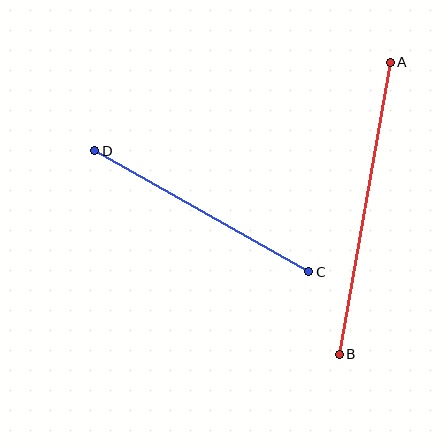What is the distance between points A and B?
The distance is approximately 296 pixels.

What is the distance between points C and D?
The distance is approximately 246 pixels.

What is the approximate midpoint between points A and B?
The midpoint is at approximately (365, 208) pixels.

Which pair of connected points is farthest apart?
Points A and B are farthest apart.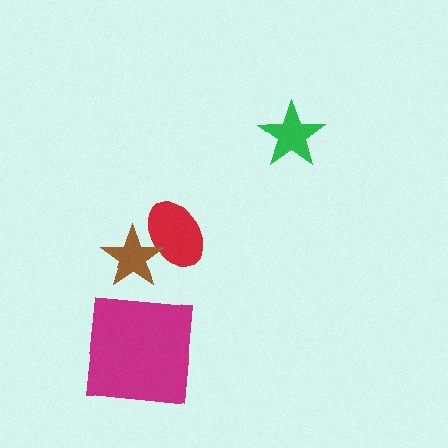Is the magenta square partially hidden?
No, no other shape covers it.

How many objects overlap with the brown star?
1 object overlaps with the brown star.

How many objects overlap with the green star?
0 objects overlap with the green star.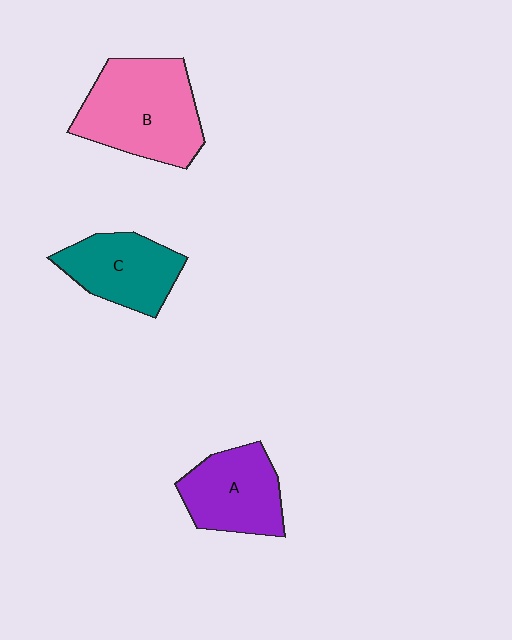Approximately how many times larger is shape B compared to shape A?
Approximately 1.4 times.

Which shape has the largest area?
Shape B (pink).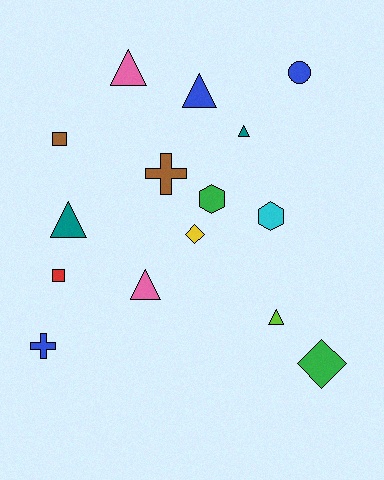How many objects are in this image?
There are 15 objects.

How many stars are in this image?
There are no stars.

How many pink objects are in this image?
There are 2 pink objects.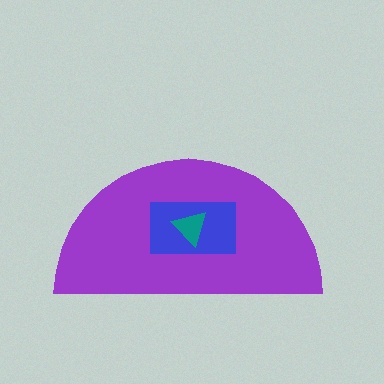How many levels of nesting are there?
3.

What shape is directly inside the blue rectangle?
The teal triangle.